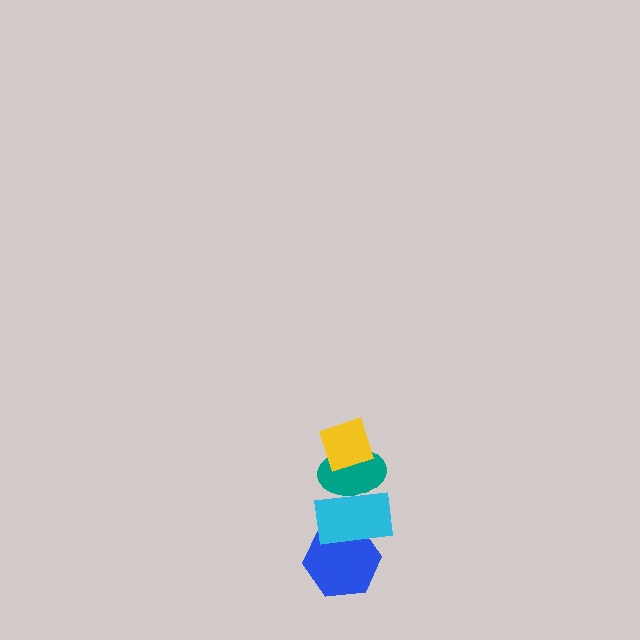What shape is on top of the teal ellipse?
The yellow diamond is on top of the teal ellipse.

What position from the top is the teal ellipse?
The teal ellipse is 2nd from the top.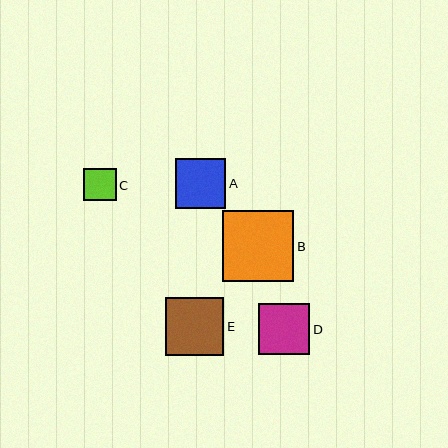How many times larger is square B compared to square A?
Square B is approximately 1.4 times the size of square A.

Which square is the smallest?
Square C is the smallest with a size of approximately 32 pixels.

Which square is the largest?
Square B is the largest with a size of approximately 71 pixels.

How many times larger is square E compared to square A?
Square E is approximately 1.2 times the size of square A.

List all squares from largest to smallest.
From largest to smallest: B, E, D, A, C.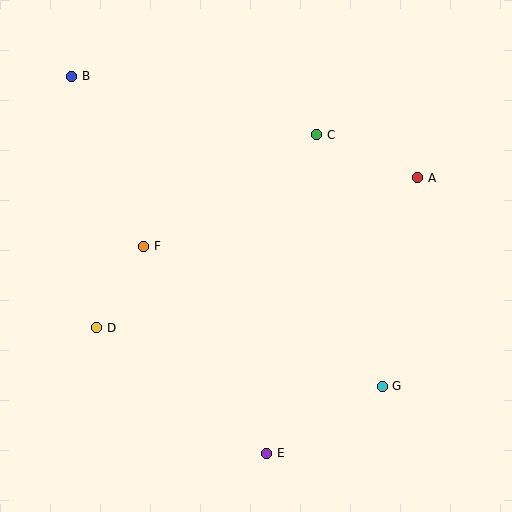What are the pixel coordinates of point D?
Point D is at (97, 328).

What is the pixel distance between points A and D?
The distance between A and D is 354 pixels.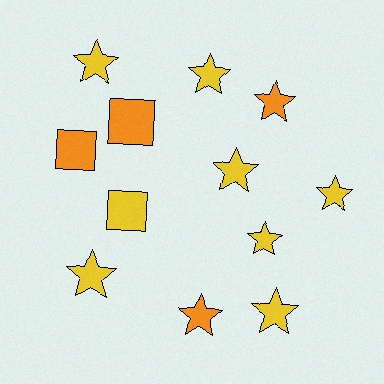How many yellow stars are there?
There are 7 yellow stars.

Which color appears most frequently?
Yellow, with 8 objects.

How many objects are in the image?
There are 12 objects.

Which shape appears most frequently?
Star, with 9 objects.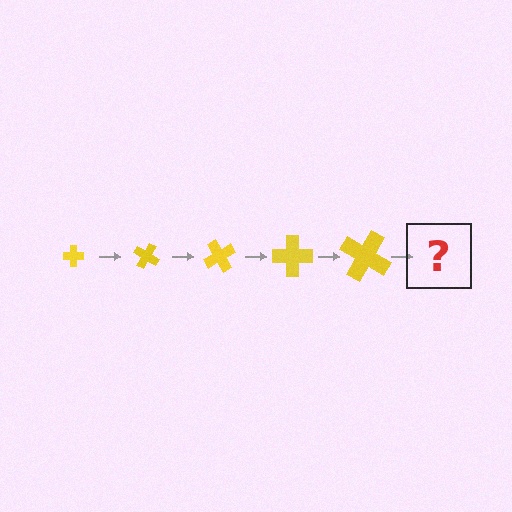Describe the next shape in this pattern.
It should be a cross, larger than the previous one and rotated 150 degrees from the start.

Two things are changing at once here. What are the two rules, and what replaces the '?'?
The two rules are that the cross grows larger each step and it rotates 30 degrees each step. The '?' should be a cross, larger than the previous one and rotated 150 degrees from the start.